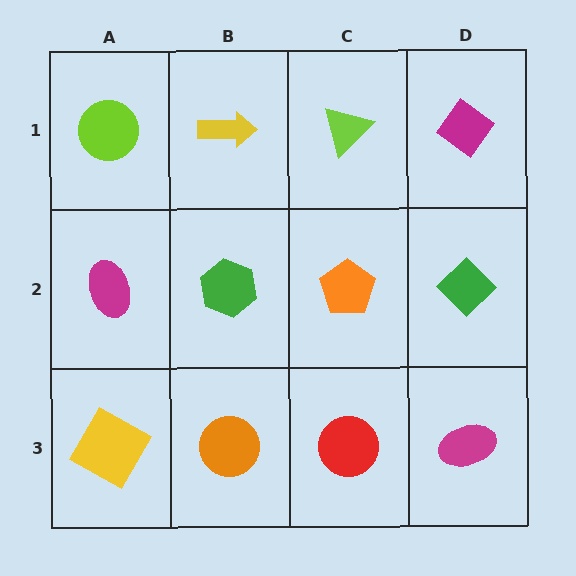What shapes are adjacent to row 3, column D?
A green diamond (row 2, column D), a red circle (row 3, column C).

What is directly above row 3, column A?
A magenta ellipse.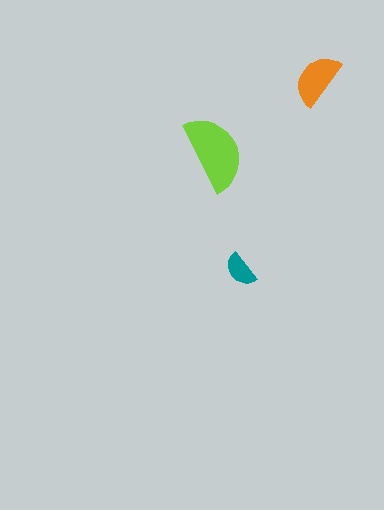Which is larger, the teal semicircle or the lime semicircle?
The lime one.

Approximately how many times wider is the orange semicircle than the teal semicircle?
About 1.5 times wider.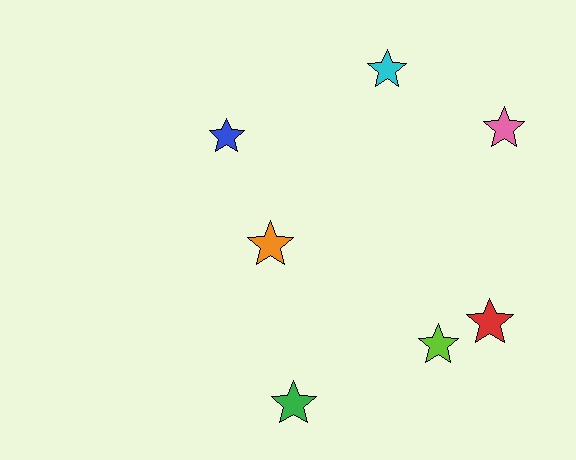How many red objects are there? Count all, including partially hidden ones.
There is 1 red object.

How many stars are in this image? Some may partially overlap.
There are 7 stars.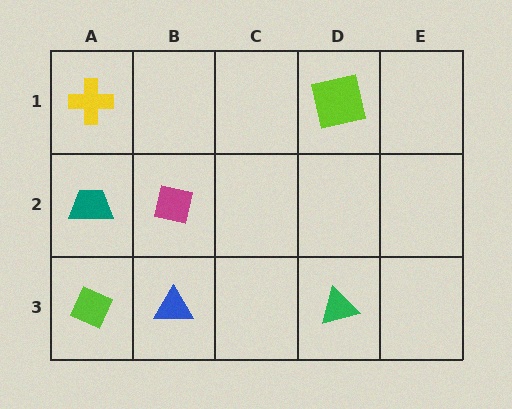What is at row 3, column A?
A lime diamond.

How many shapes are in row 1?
2 shapes.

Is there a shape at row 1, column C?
No, that cell is empty.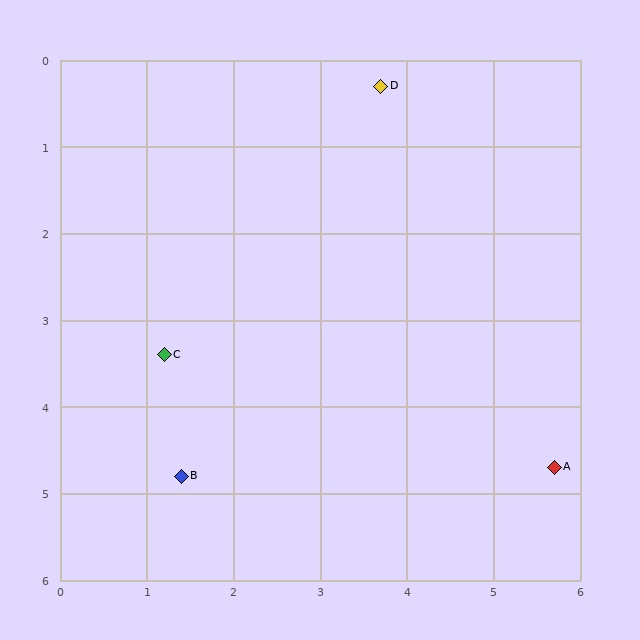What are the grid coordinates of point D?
Point D is at approximately (3.7, 0.3).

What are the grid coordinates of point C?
Point C is at approximately (1.2, 3.4).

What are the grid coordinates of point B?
Point B is at approximately (1.4, 4.8).